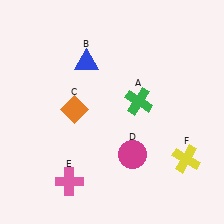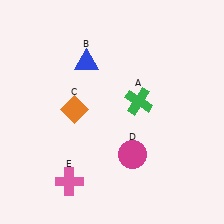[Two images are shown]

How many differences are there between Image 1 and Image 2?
There is 1 difference between the two images.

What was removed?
The yellow cross (F) was removed in Image 2.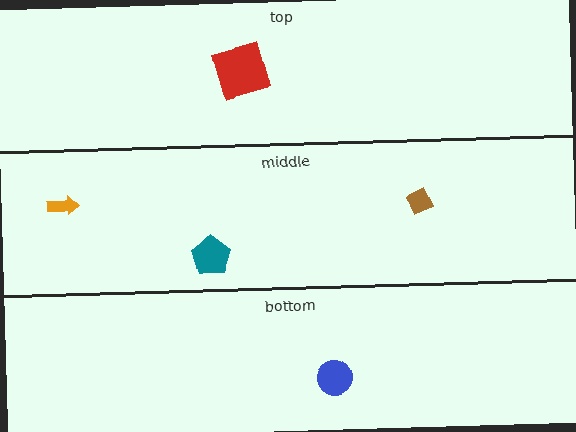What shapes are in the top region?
The red square.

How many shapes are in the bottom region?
1.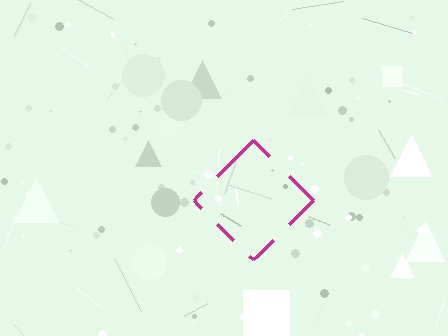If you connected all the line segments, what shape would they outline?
They would outline a diamond.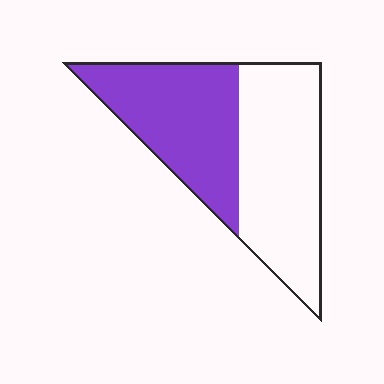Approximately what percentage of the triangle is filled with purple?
Approximately 45%.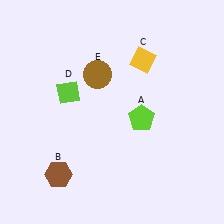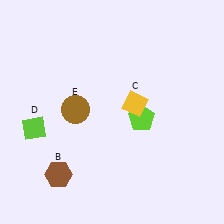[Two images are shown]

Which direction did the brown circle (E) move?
The brown circle (E) moved down.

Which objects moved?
The objects that moved are: the yellow diamond (C), the lime diamond (D), the brown circle (E).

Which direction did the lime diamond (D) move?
The lime diamond (D) moved down.